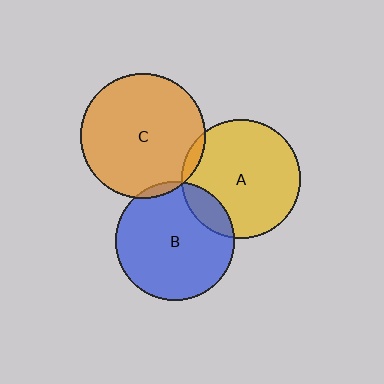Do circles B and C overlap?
Yes.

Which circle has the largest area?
Circle C (orange).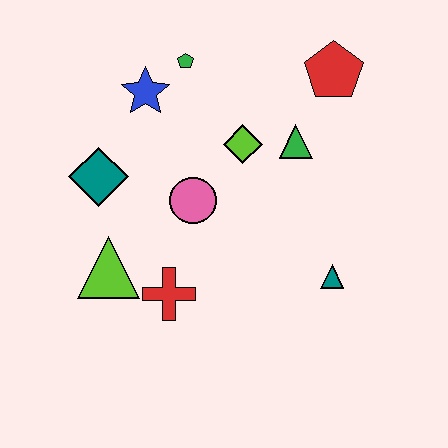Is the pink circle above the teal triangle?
Yes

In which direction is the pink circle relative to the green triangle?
The pink circle is to the left of the green triangle.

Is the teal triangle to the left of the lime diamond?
No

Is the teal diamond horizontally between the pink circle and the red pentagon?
No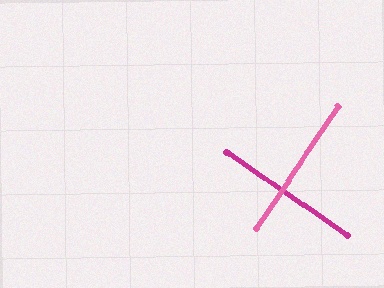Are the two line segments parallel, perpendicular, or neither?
Perpendicular — they meet at approximately 89°.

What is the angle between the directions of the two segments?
Approximately 89 degrees.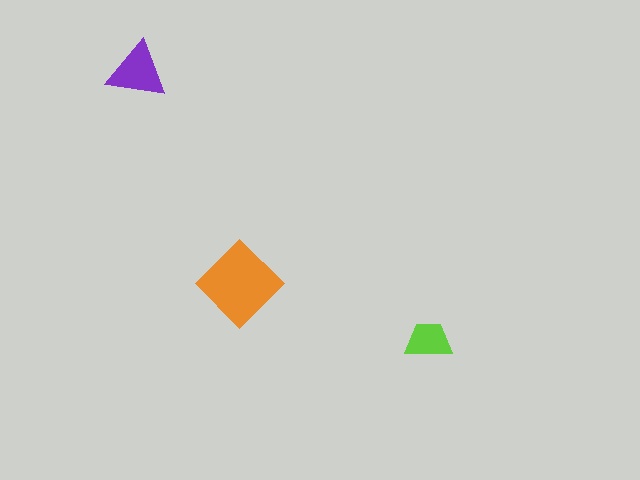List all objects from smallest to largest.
The lime trapezoid, the purple triangle, the orange diamond.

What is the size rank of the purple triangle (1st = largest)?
2nd.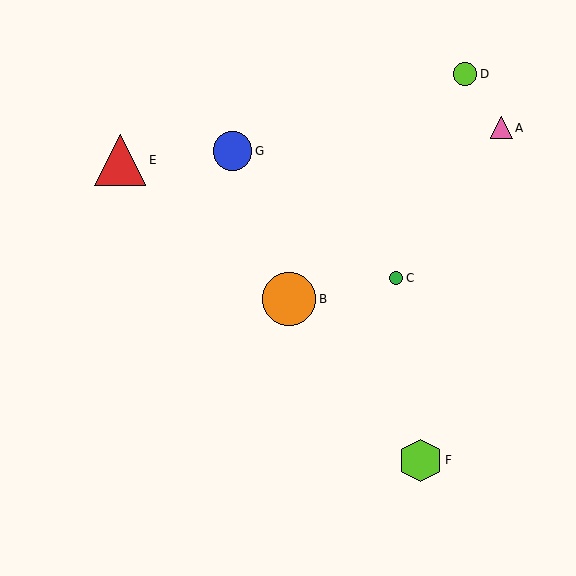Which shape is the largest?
The orange circle (labeled B) is the largest.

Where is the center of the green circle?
The center of the green circle is at (396, 278).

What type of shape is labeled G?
Shape G is a blue circle.